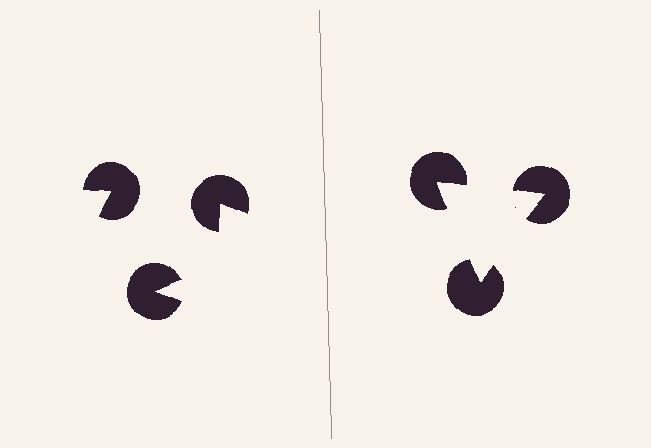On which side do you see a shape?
An illusory triangle appears on the right side. On the left side the wedge cuts are rotated, so no coherent shape forms.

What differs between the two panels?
The pac-man discs are positioned identically on both sides; only the wedge orientations differ. On the right they align to a triangle; on the left they are misaligned.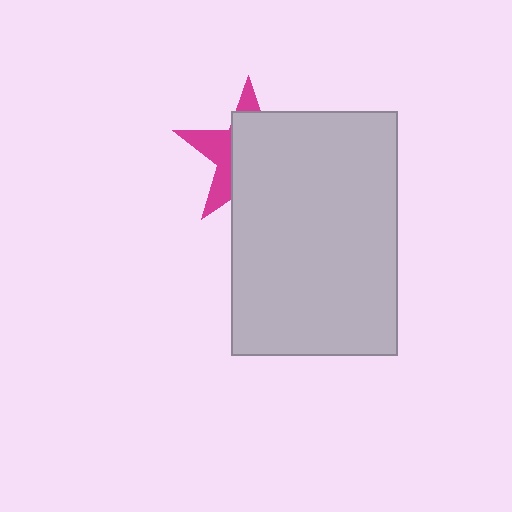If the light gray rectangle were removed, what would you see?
You would see the complete magenta star.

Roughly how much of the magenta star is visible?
A small part of it is visible (roughly 36%).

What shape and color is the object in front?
The object in front is a light gray rectangle.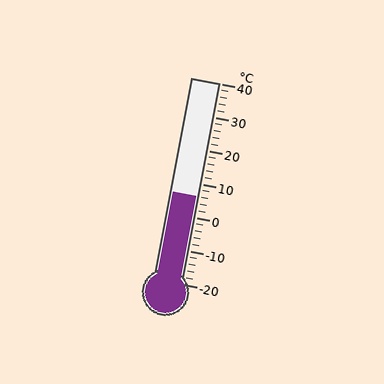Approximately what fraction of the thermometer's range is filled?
The thermometer is filled to approximately 45% of its range.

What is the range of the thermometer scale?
The thermometer scale ranges from -20°C to 40°C.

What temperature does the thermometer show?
The thermometer shows approximately 6°C.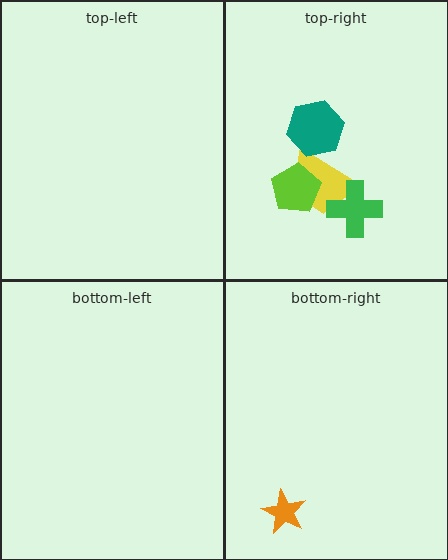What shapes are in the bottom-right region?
The orange star.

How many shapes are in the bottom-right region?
1.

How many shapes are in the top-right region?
4.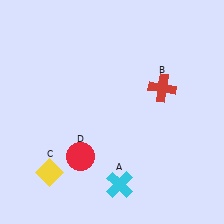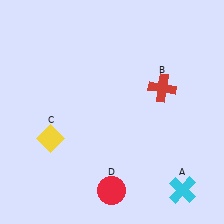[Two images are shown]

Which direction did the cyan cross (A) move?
The cyan cross (A) moved right.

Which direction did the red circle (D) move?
The red circle (D) moved down.